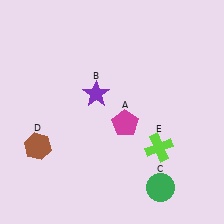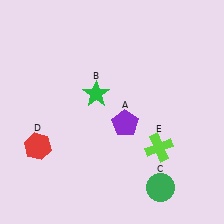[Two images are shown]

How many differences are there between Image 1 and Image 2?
There are 3 differences between the two images.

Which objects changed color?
A changed from magenta to purple. B changed from purple to green. D changed from brown to red.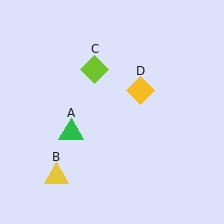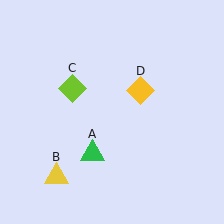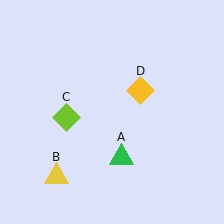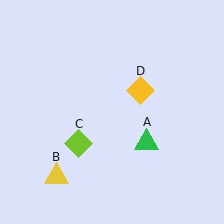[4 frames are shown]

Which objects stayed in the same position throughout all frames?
Yellow triangle (object B) and yellow diamond (object D) remained stationary.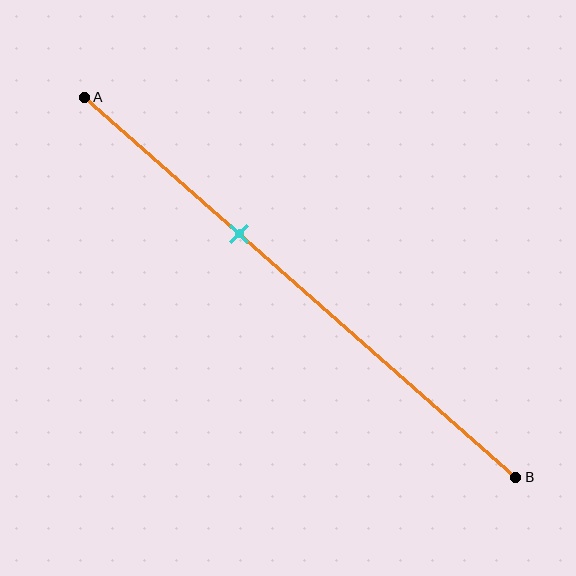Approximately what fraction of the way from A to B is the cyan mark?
The cyan mark is approximately 35% of the way from A to B.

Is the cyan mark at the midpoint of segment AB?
No, the mark is at about 35% from A, not at the 50% midpoint.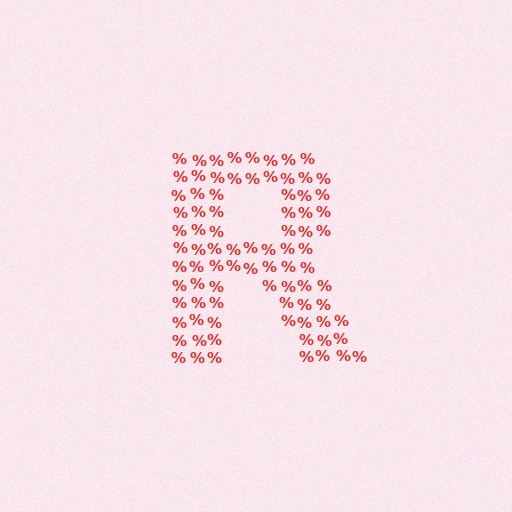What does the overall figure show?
The overall figure shows the letter R.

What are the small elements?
The small elements are percent signs.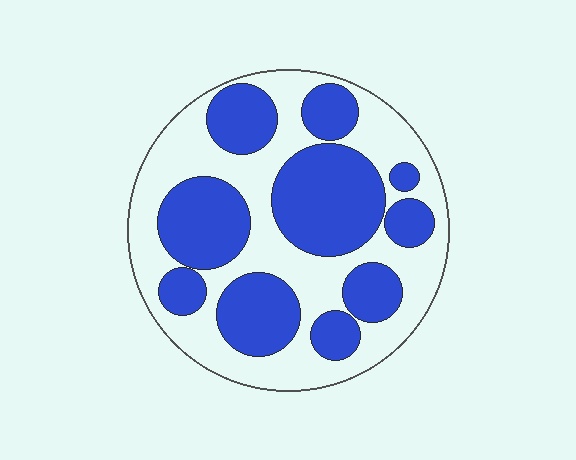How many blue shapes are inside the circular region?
10.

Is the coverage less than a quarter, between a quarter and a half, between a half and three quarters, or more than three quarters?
Between a quarter and a half.